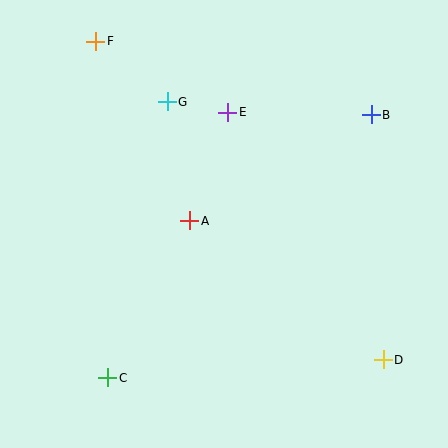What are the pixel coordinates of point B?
Point B is at (371, 115).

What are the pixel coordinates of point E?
Point E is at (228, 112).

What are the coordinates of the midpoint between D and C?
The midpoint between D and C is at (245, 369).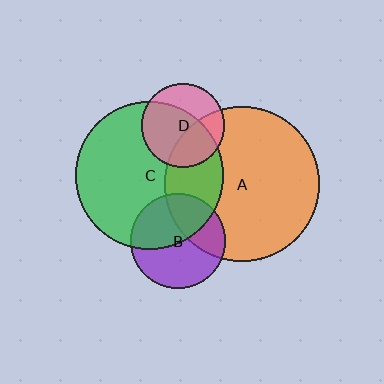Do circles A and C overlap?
Yes.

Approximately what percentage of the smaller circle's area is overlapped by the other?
Approximately 30%.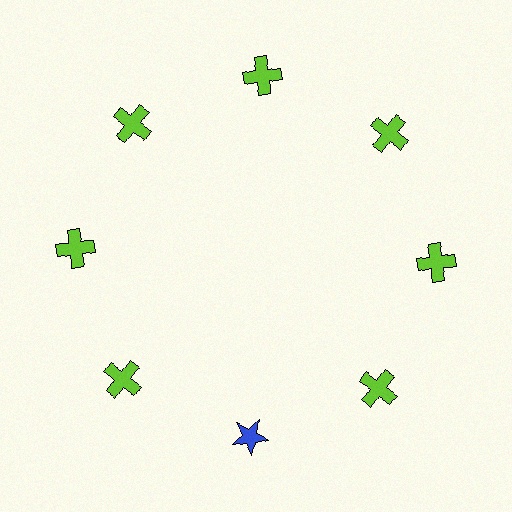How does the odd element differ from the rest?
It differs in both color (blue instead of lime) and shape (star instead of cross).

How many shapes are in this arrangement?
There are 8 shapes arranged in a ring pattern.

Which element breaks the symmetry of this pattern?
The blue star at roughly the 6 o'clock position breaks the symmetry. All other shapes are lime crosses.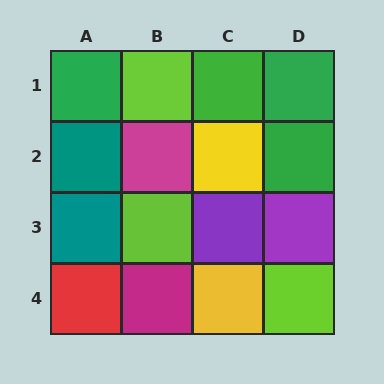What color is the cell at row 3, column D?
Purple.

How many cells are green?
4 cells are green.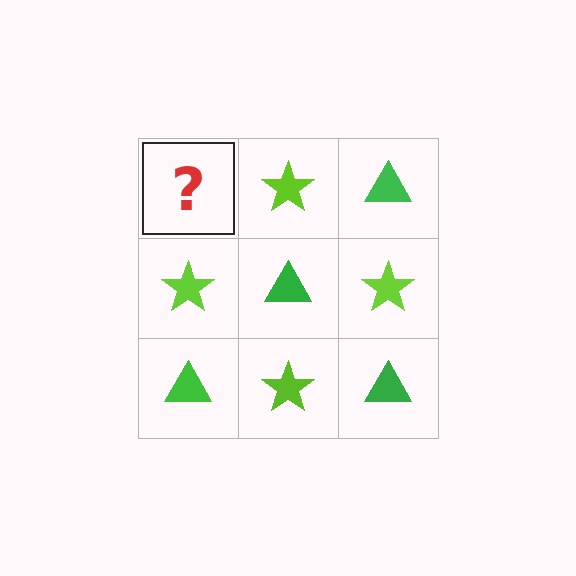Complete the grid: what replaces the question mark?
The question mark should be replaced with a green triangle.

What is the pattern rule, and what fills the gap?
The rule is that it alternates green triangle and lime star in a checkerboard pattern. The gap should be filled with a green triangle.